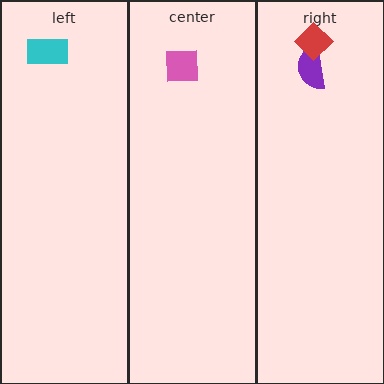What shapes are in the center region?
The pink square.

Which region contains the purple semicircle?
The right region.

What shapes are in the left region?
The cyan rectangle.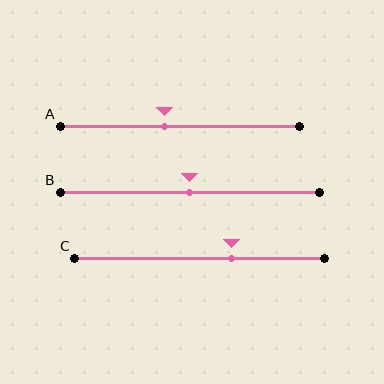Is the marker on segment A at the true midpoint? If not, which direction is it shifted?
No, the marker on segment A is shifted to the left by about 6% of the segment length.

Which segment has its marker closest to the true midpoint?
Segment B has its marker closest to the true midpoint.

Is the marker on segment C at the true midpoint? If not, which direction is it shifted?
No, the marker on segment C is shifted to the right by about 13% of the segment length.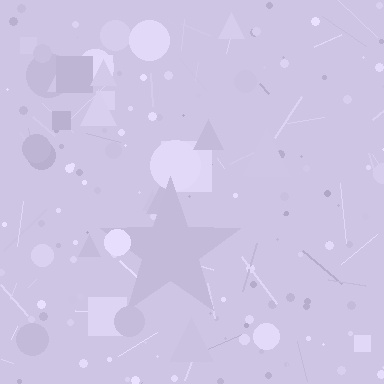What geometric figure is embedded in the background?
A star is embedded in the background.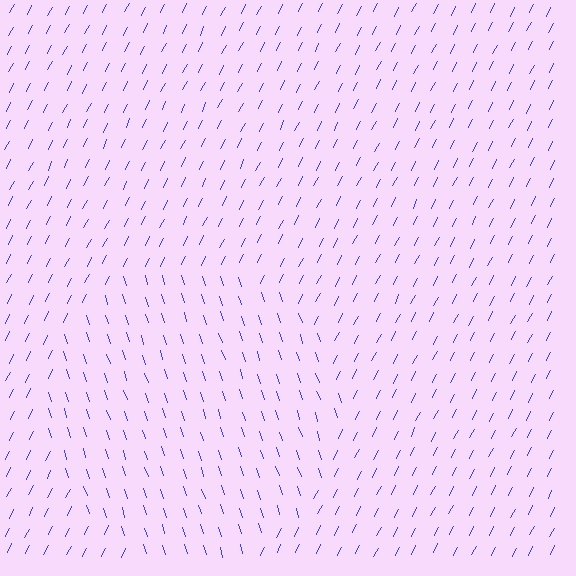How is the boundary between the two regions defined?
The boundary is defined purely by a change in line orientation (approximately 45 degrees difference). All lines are the same color and thickness.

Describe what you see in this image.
The image is filled with small blue line segments. A circle region in the image has lines oriented differently from the surrounding lines, creating a visible texture boundary.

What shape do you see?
I see a circle.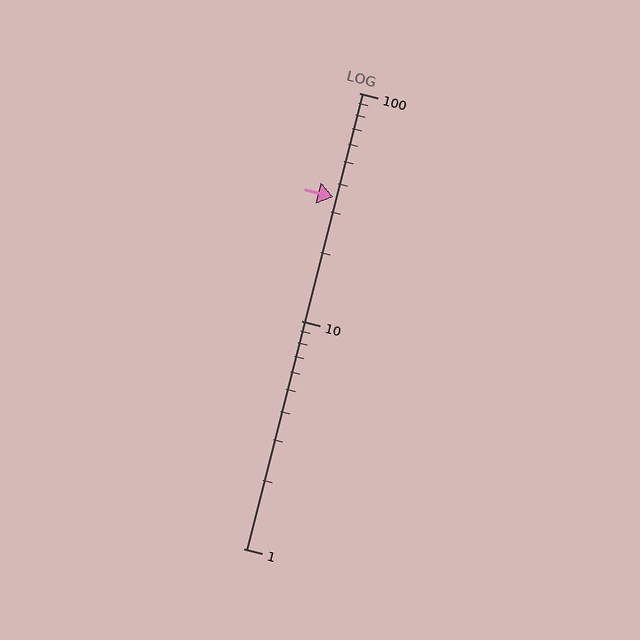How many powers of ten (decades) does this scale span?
The scale spans 2 decades, from 1 to 100.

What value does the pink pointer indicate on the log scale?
The pointer indicates approximately 35.